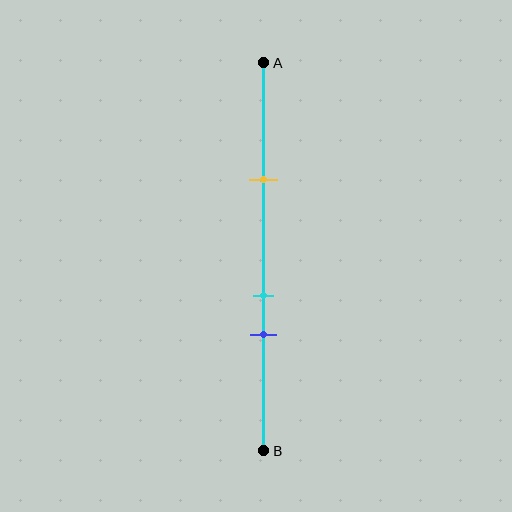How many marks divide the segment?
There are 3 marks dividing the segment.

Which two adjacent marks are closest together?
The cyan and blue marks are the closest adjacent pair.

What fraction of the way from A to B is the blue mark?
The blue mark is approximately 70% (0.7) of the way from A to B.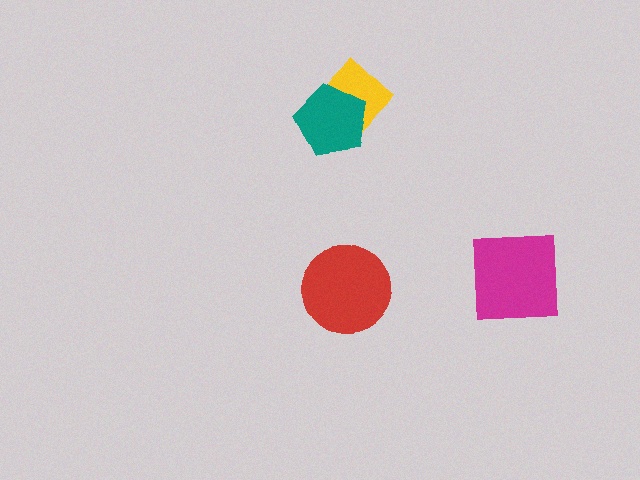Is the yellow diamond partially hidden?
Yes, it is partially covered by another shape.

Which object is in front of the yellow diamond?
The teal pentagon is in front of the yellow diamond.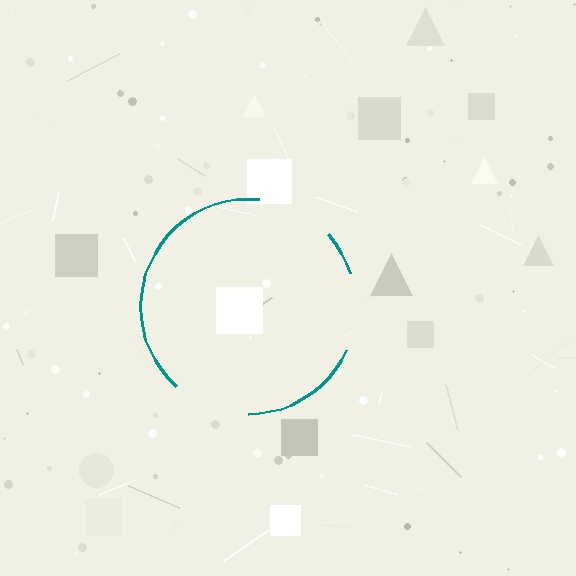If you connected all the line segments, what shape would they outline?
They would outline a circle.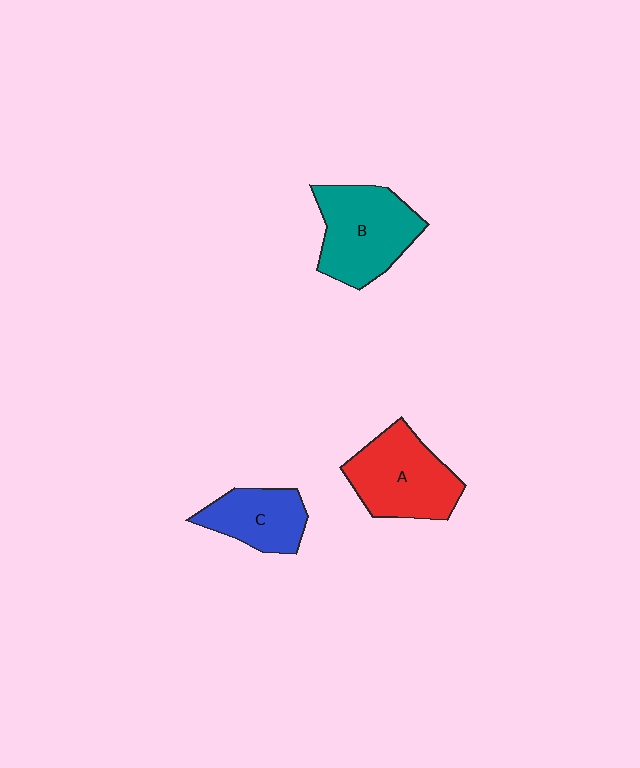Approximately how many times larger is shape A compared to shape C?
Approximately 1.4 times.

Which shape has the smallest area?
Shape C (blue).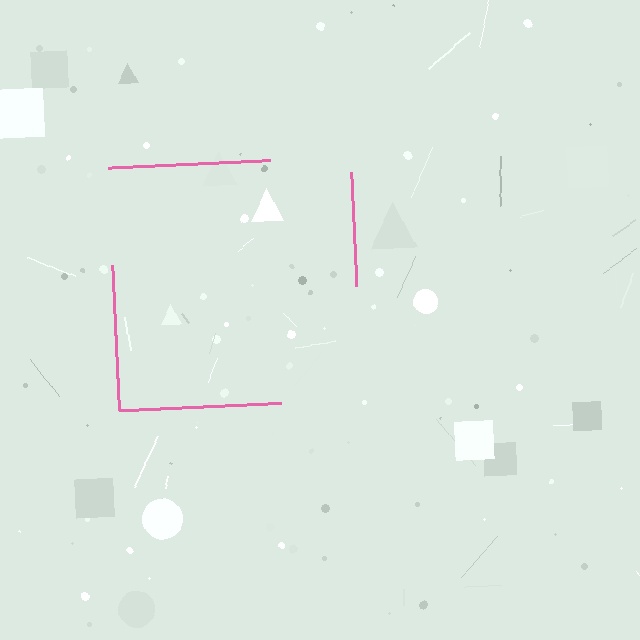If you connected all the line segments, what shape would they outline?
They would outline a square.